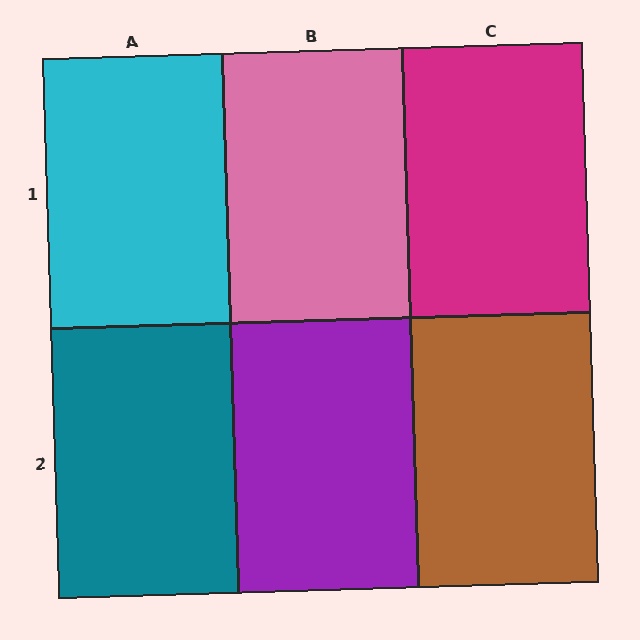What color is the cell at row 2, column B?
Purple.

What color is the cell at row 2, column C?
Brown.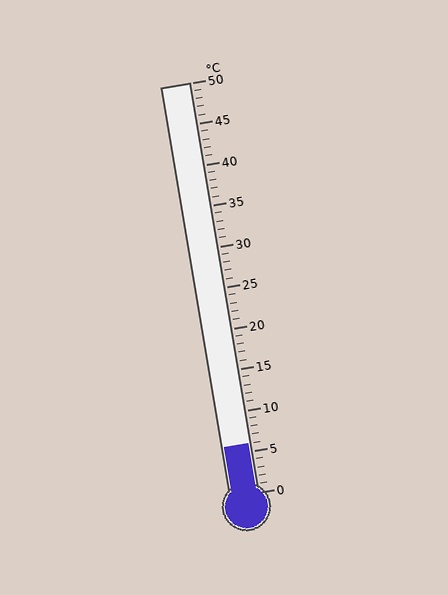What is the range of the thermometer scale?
The thermometer scale ranges from 0°C to 50°C.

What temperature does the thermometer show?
The thermometer shows approximately 6°C.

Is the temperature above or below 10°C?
The temperature is below 10°C.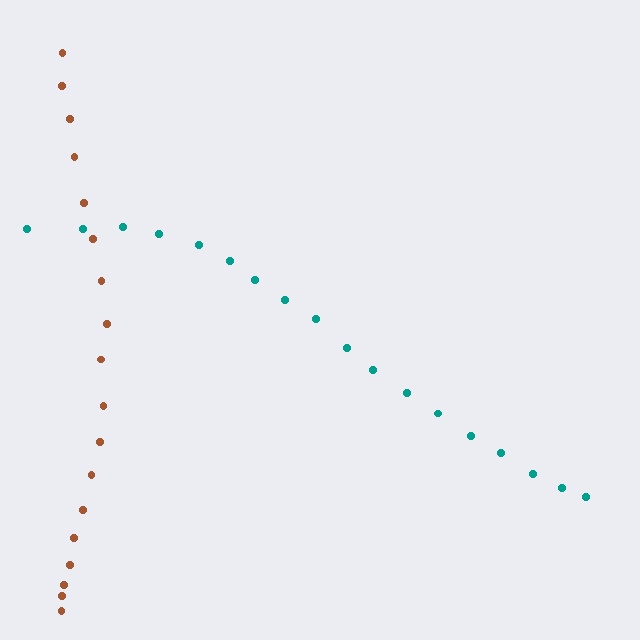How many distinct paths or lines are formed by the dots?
There are 2 distinct paths.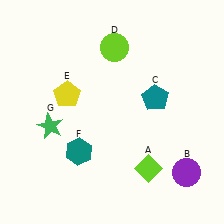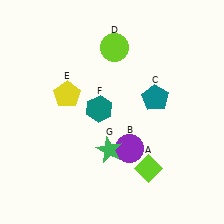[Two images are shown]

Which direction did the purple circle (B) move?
The purple circle (B) moved left.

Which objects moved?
The objects that moved are: the purple circle (B), the teal hexagon (F), the green star (G).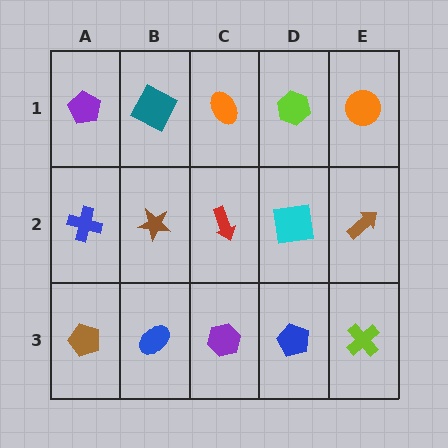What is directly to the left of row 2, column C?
A brown star.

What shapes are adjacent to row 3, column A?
A blue cross (row 2, column A), a blue ellipse (row 3, column B).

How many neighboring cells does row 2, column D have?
4.